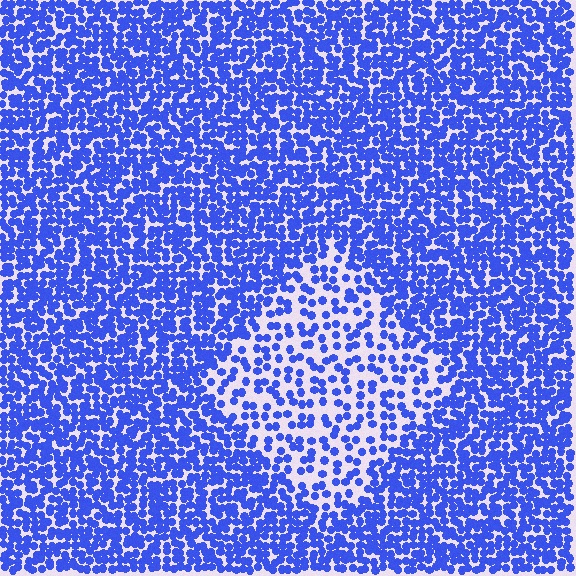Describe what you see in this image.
The image contains small blue elements arranged at two different densities. A diamond-shaped region is visible where the elements are less densely packed than the surrounding area.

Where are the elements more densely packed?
The elements are more densely packed outside the diamond boundary.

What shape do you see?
I see a diamond.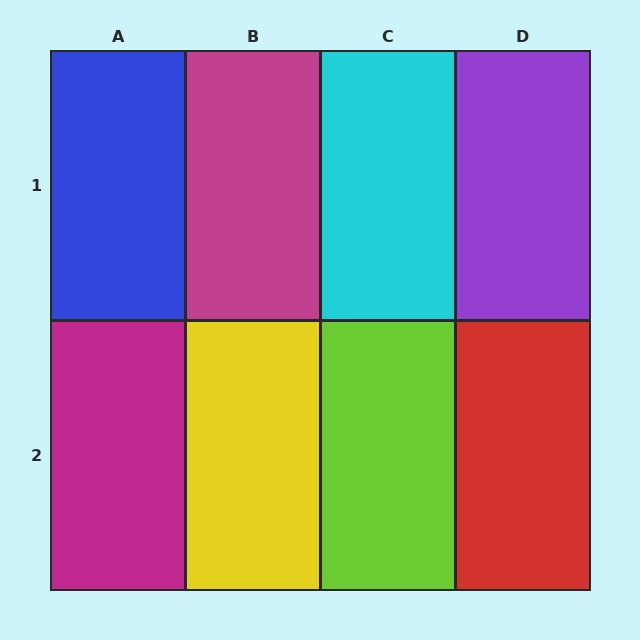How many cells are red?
1 cell is red.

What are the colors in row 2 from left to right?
Magenta, yellow, lime, red.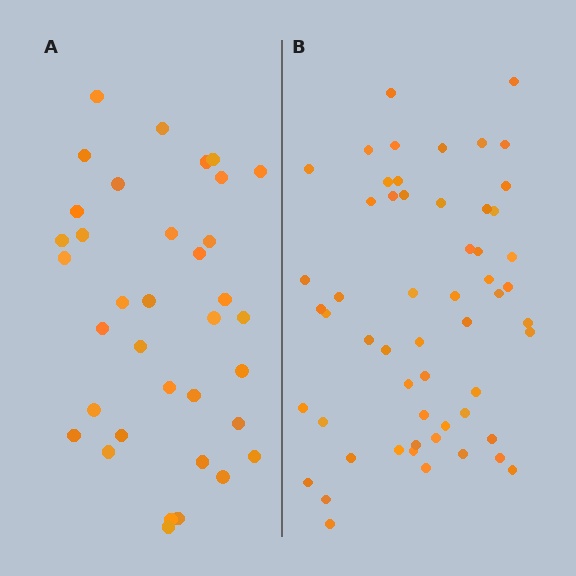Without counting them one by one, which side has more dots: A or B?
Region B (the right region) has more dots.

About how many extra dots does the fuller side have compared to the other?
Region B has approximately 20 more dots than region A.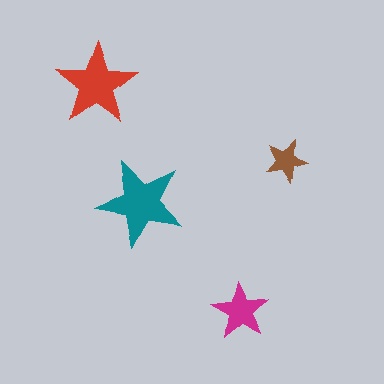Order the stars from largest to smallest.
the teal one, the red one, the magenta one, the brown one.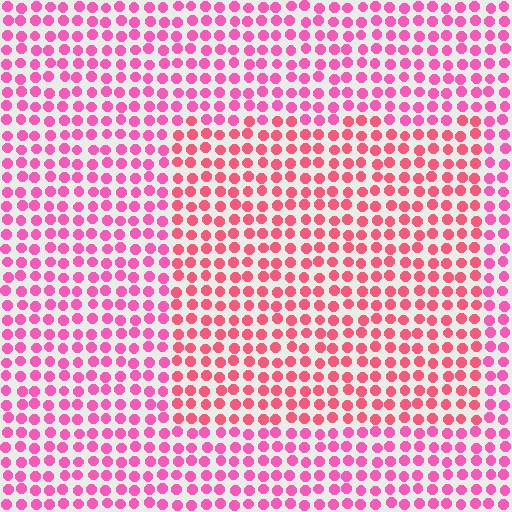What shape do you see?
I see a rectangle.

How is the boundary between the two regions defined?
The boundary is defined purely by a slight shift in hue (about 23 degrees). Spacing, size, and orientation are identical on both sides.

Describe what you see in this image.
The image is filled with small pink elements in a uniform arrangement. A rectangle-shaped region is visible where the elements are tinted to a slightly different hue, forming a subtle color boundary.